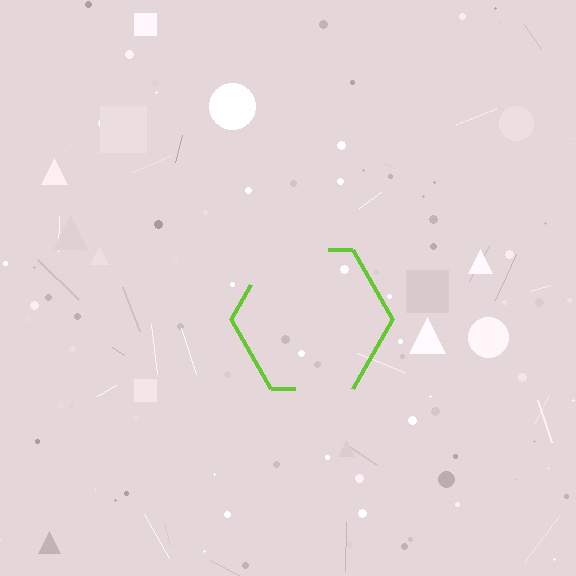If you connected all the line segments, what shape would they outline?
They would outline a hexagon.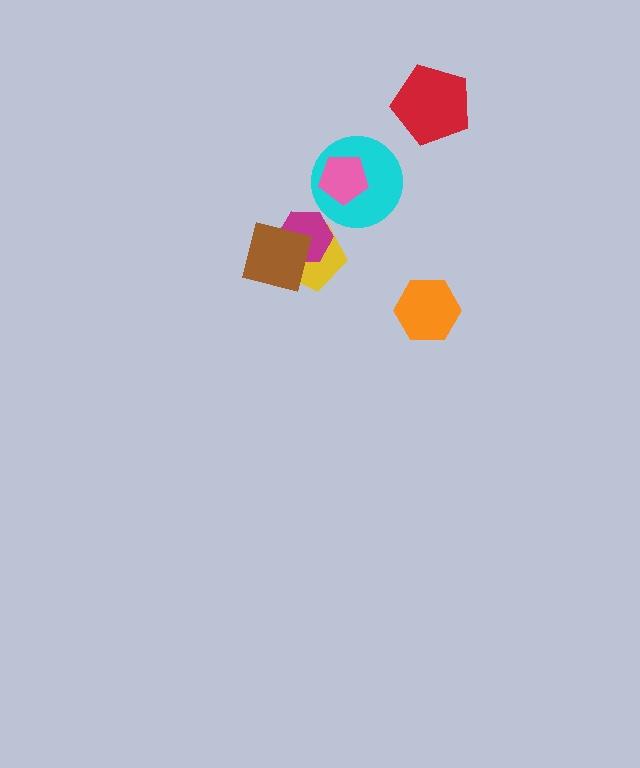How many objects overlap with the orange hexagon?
0 objects overlap with the orange hexagon.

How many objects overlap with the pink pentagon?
1 object overlaps with the pink pentagon.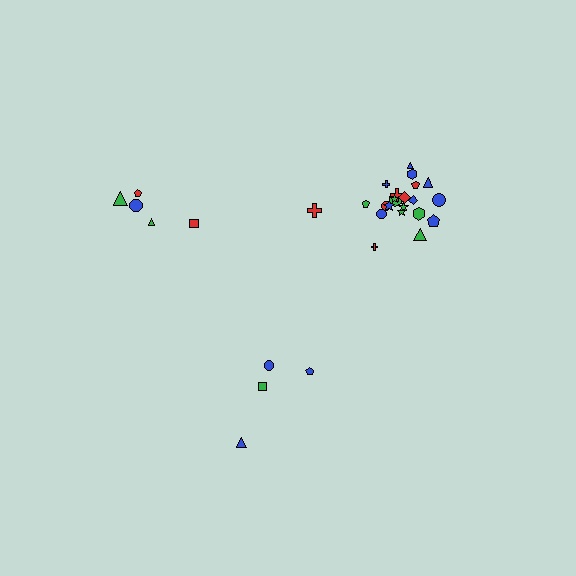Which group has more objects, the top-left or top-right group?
The top-right group.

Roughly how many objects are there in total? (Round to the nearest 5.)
Roughly 30 objects in total.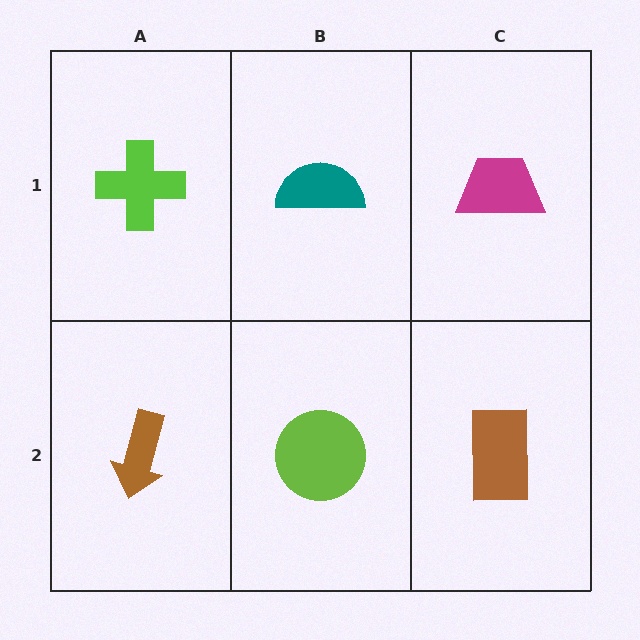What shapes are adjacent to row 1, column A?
A brown arrow (row 2, column A), a teal semicircle (row 1, column B).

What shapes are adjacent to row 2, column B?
A teal semicircle (row 1, column B), a brown arrow (row 2, column A), a brown rectangle (row 2, column C).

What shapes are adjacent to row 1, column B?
A lime circle (row 2, column B), a lime cross (row 1, column A), a magenta trapezoid (row 1, column C).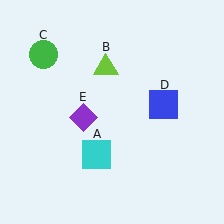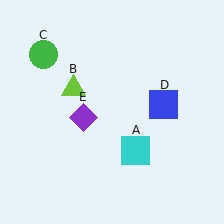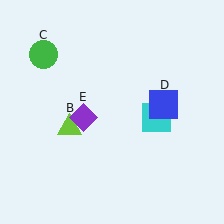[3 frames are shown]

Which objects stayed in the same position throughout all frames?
Green circle (object C) and blue square (object D) and purple diamond (object E) remained stationary.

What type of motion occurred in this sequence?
The cyan square (object A), lime triangle (object B) rotated counterclockwise around the center of the scene.